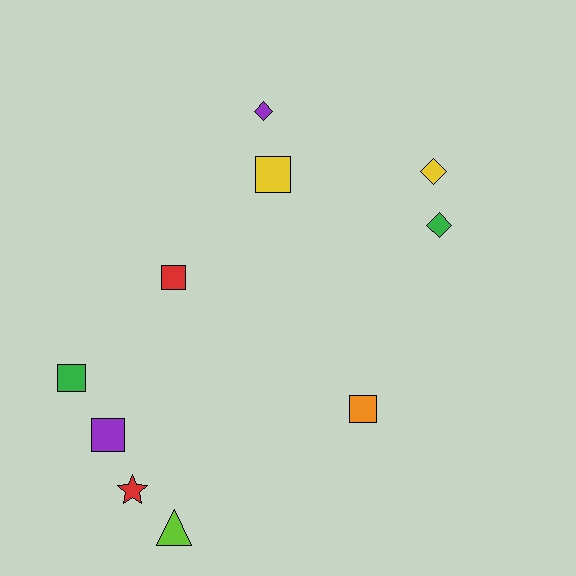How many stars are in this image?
There is 1 star.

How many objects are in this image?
There are 10 objects.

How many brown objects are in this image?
There are no brown objects.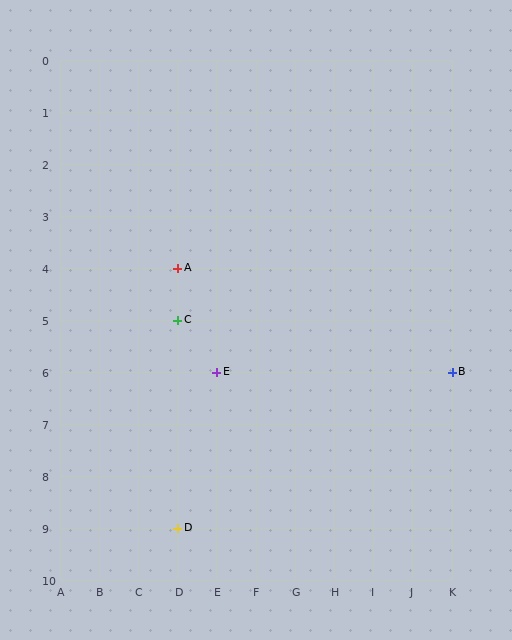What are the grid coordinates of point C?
Point C is at grid coordinates (D, 5).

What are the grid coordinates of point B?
Point B is at grid coordinates (K, 6).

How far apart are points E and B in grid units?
Points E and B are 6 columns apart.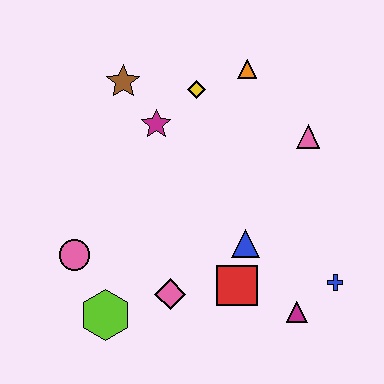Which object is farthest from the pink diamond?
The orange triangle is farthest from the pink diamond.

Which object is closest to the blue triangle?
The red square is closest to the blue triangle.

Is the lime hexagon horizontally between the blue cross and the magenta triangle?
No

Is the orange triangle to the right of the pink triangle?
No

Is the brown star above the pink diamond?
Yes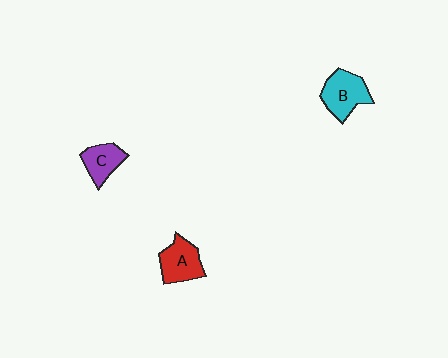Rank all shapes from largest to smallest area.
From largest to smallest: B (cyan), A (red), C (purple).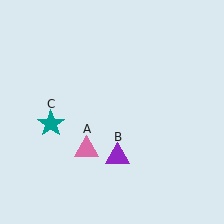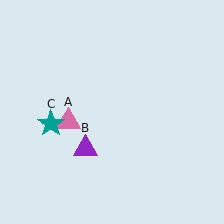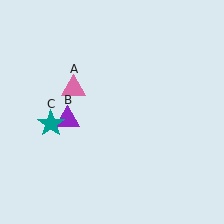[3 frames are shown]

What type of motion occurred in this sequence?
The pink triangle (object A), purple triangle (object B) rotated clockwise around the center of the scene.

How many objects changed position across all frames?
2 objects changed position: pink triangle (object A), purple triangle (object B).